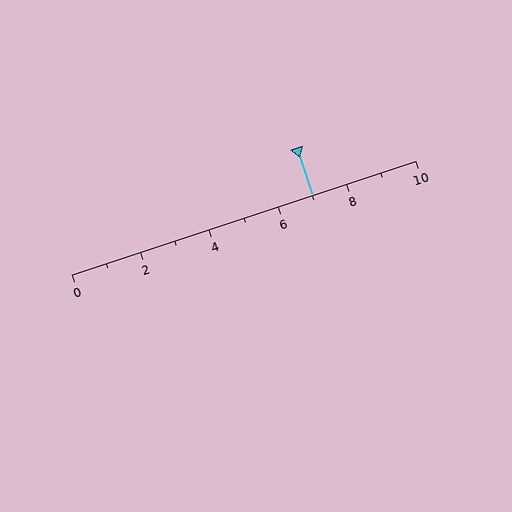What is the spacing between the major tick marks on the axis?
The major ticks are spaced 2 apart.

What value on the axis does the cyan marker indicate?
The marker indicates approximately 7.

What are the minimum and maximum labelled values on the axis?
The axis runs from 0 to 10.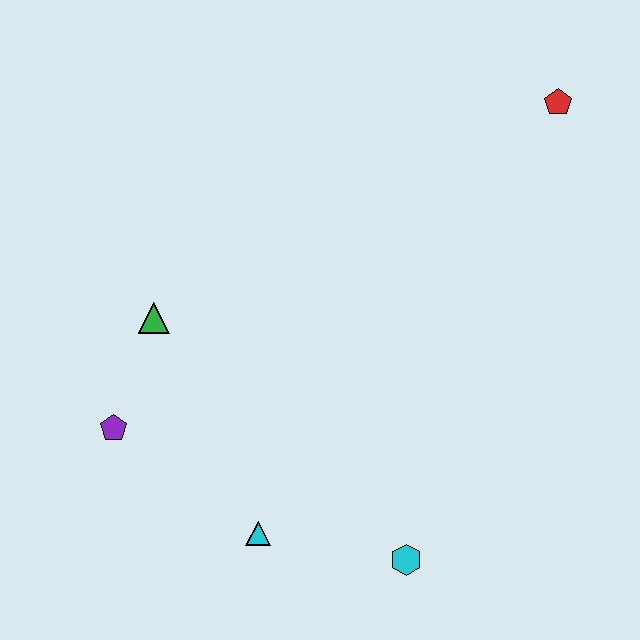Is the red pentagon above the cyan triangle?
Yes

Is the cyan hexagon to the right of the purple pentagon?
Yes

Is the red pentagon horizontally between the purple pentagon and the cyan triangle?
No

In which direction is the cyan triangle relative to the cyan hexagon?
The cyan triangle is to the left of the cyan hexagon.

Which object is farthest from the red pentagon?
The purple pentagon is farthest from the red pentagon.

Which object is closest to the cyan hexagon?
The cyan triangle is closest to the cyan hexagon.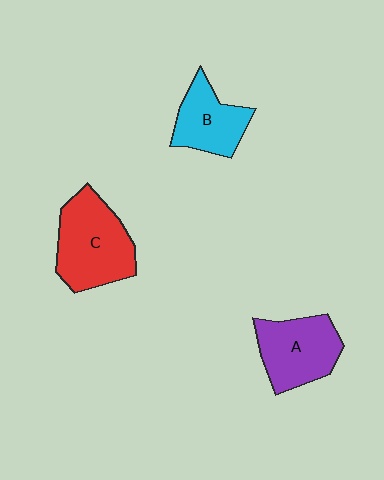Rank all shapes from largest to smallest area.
From largest to smallest: C (red), A (purple), B (cyan).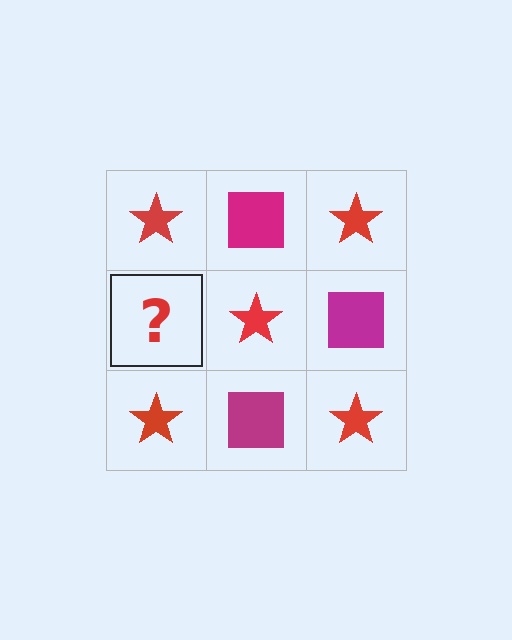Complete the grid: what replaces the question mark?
The question mark should be replaced with a magenta square.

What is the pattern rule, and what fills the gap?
The rule is that it alternates red star and magenta square in a checkerboard pattern. The gap should be filled with a magenta square.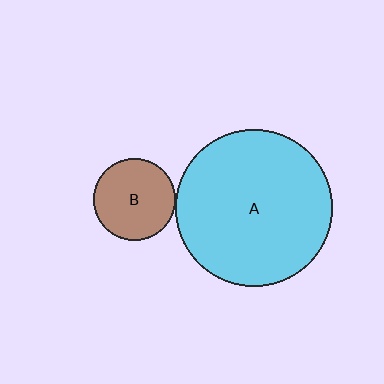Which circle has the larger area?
Circle A (cyan).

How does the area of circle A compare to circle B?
Approximately 3.7 times.